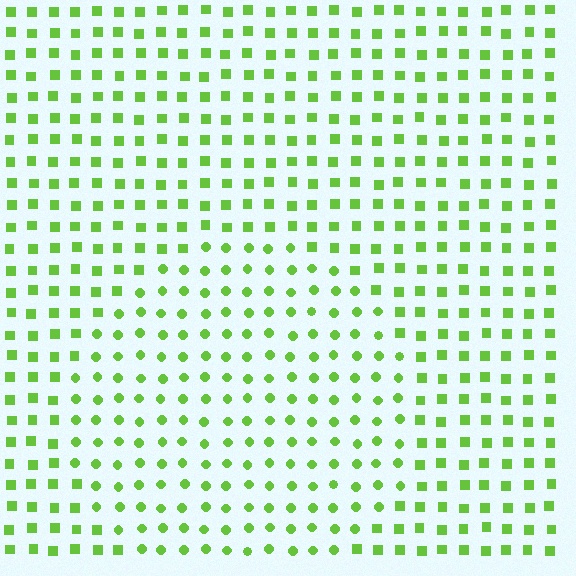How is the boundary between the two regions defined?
The boundary is defined by a change in element shape: circles inside vs. squares outside. All elements share the same color and spacing.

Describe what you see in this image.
The image is filled with small lime elements arranged in a uniform grid. A circle-shaped region contains circles, while the surrounding area contains squares. The boundary is defined purely by the change in element shape.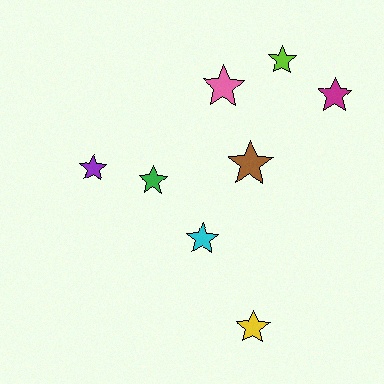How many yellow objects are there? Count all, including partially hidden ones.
There is 1 yellow object.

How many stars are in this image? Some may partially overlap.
There are 8 stars.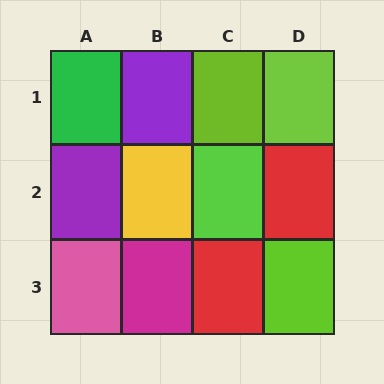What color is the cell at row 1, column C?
Lime.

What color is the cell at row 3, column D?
Lime.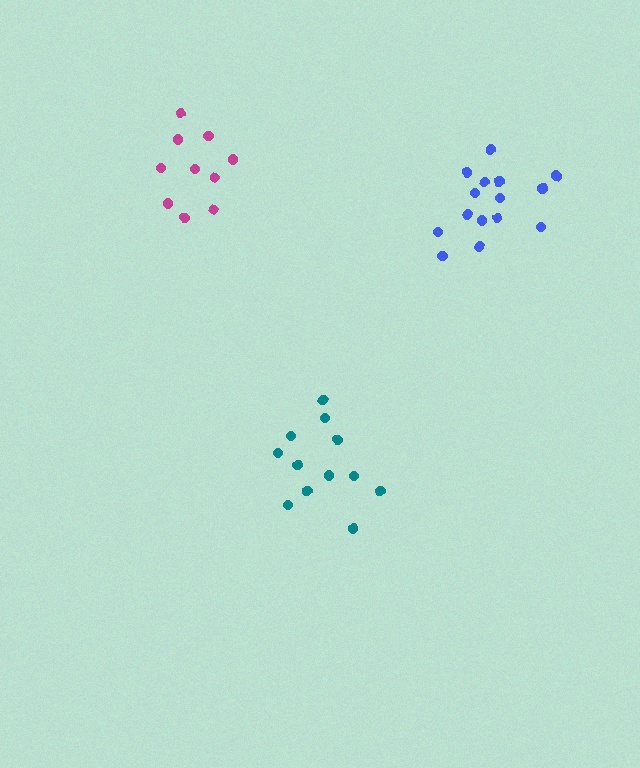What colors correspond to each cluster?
The clusters are colored: teal, magenta, blue.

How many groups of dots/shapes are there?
There are 3 groups.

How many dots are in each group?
Group 1: 12 dots, Group 2: 10 dots, Group 3: 15 dots (37 total).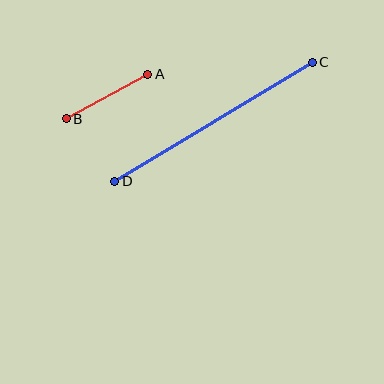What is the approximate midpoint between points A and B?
The midpoint is at approximately (107, 96) pixels.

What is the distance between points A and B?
The distance is approximately 93 pixels.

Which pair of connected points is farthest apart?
Points C and D are farthest apart.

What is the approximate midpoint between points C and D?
The midpoint is at approximately (213, 122) pixels.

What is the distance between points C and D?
The distance is approximately 231 pixels.